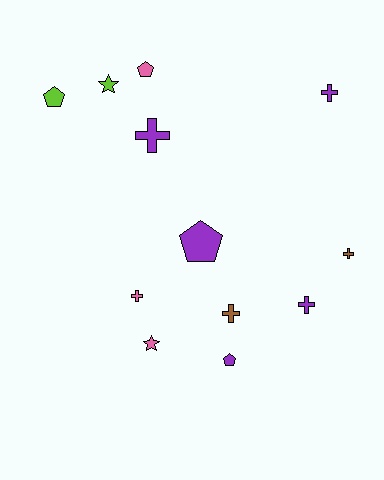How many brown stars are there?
There are no brown stars.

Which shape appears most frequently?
Cross, with 6 objects.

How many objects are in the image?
There are 12 objects.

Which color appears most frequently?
Purple, with 5 objects.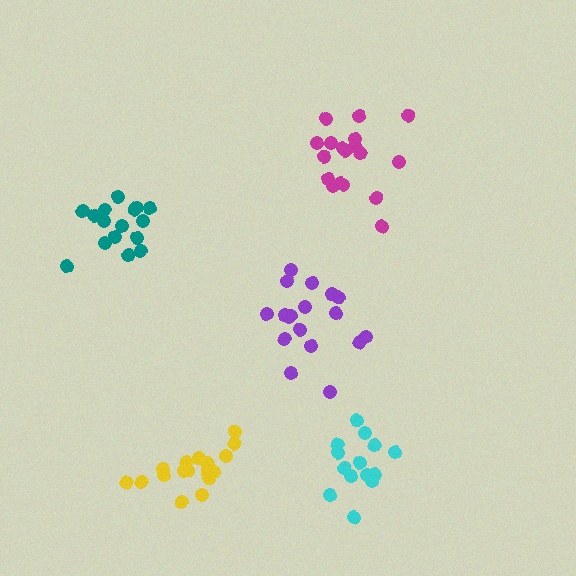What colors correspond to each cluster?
The clusters are colored: teal, purple, yellow, magenta, cyan.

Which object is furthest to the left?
The teal cluster is leftmost.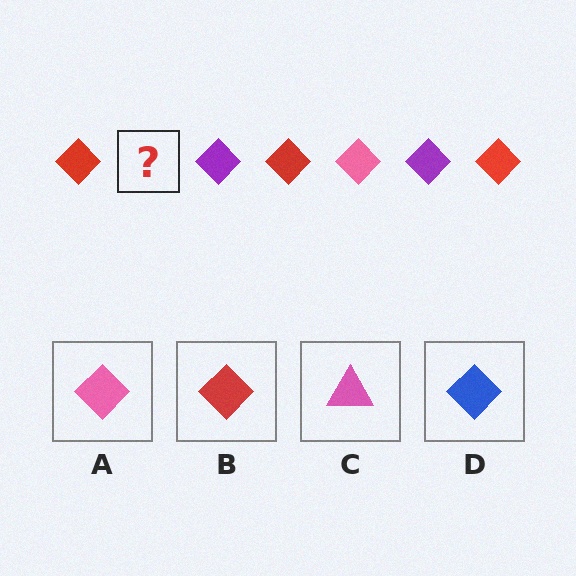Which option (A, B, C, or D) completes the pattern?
A.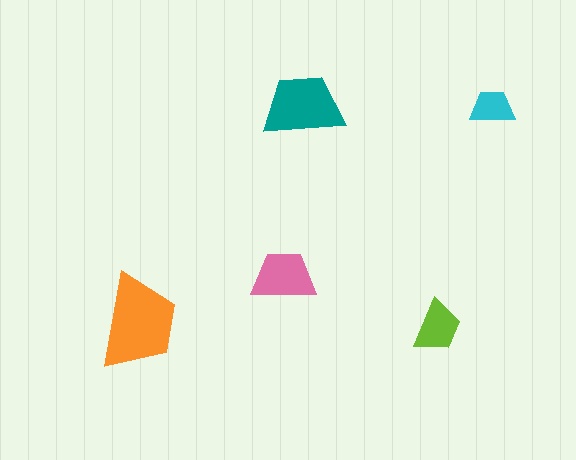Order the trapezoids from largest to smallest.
the orange one, the teal one, the pink one, the lime one, the cyan one.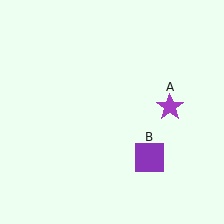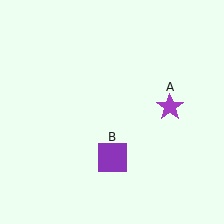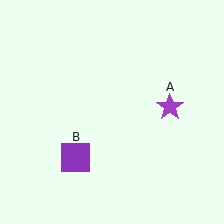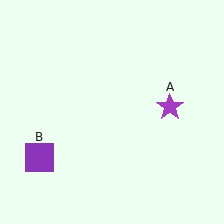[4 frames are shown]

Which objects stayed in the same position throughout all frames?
Purple star (object A) remained stationary.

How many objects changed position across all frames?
1 object changed position: purple square (object B).